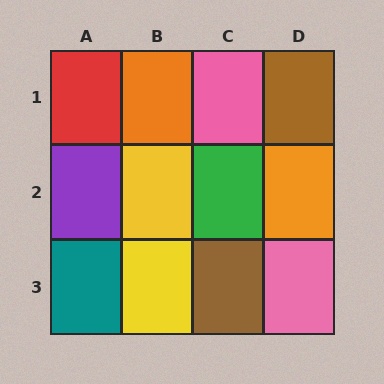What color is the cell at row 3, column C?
Brown.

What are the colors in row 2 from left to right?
Purple, yellow, green, orange.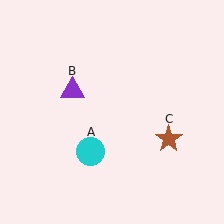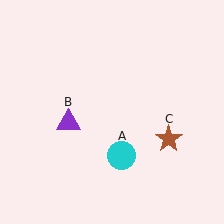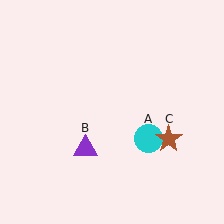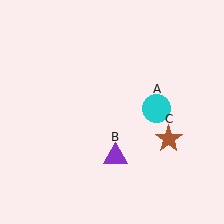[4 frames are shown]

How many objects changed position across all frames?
2 objects changed position: cyan circle (object A), purple triangle (object B).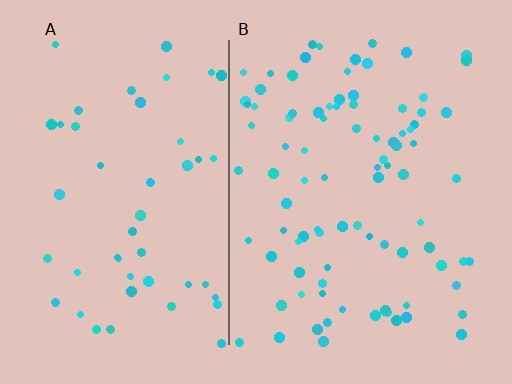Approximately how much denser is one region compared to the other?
Approximately 1.8× — region B over region A.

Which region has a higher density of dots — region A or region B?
B (the right).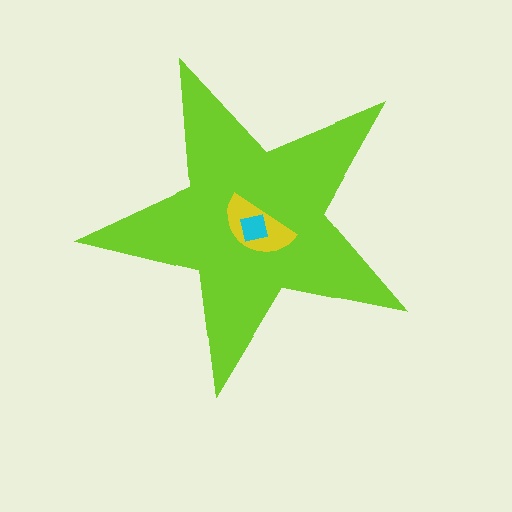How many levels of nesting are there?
3.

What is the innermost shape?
The cyan square.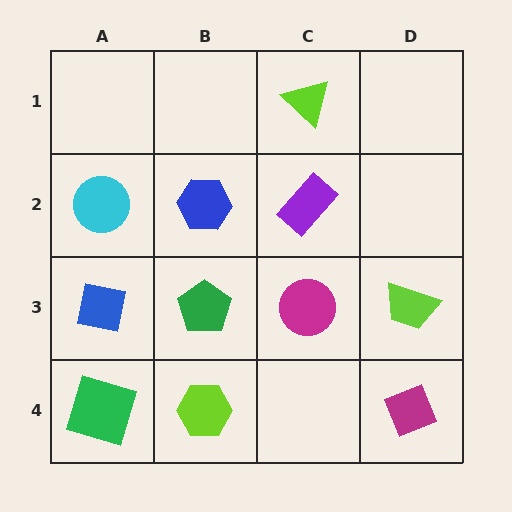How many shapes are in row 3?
4 shapes.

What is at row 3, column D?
A lime trapezoid.